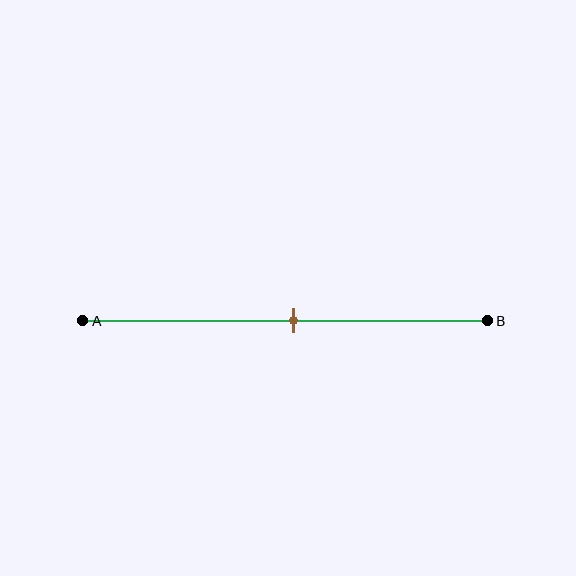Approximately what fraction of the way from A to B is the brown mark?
The brown mark is approximately 50% of the way from A to B.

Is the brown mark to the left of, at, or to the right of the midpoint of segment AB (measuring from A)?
The brown mark is approximately at the midpoint of segment AB.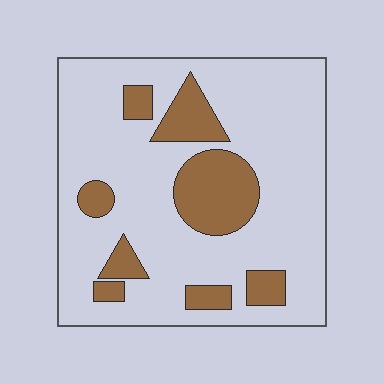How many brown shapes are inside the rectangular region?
8.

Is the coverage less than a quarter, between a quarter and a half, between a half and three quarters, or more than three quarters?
Less than a quarter.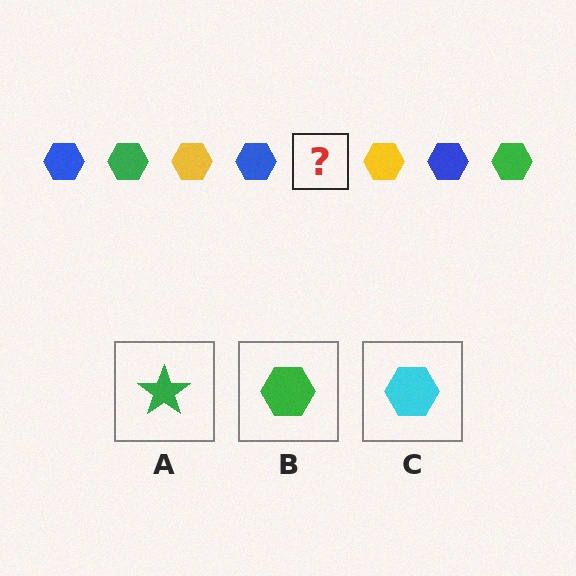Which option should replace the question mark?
Option B.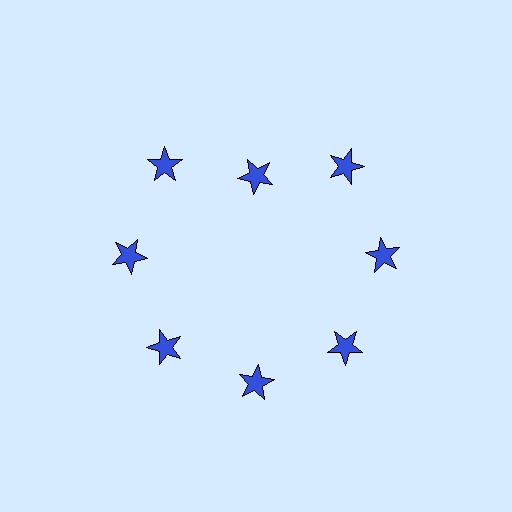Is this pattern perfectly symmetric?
No. The 8 blue stars are arranged in a ring, but one element near the 12 o'clock position is pulled inward toward the center, breaking the 8-fold rotational symmetry.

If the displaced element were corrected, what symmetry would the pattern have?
It would have 8-fold rotational symmetry — the pattern would map onto itself every 45 degrees.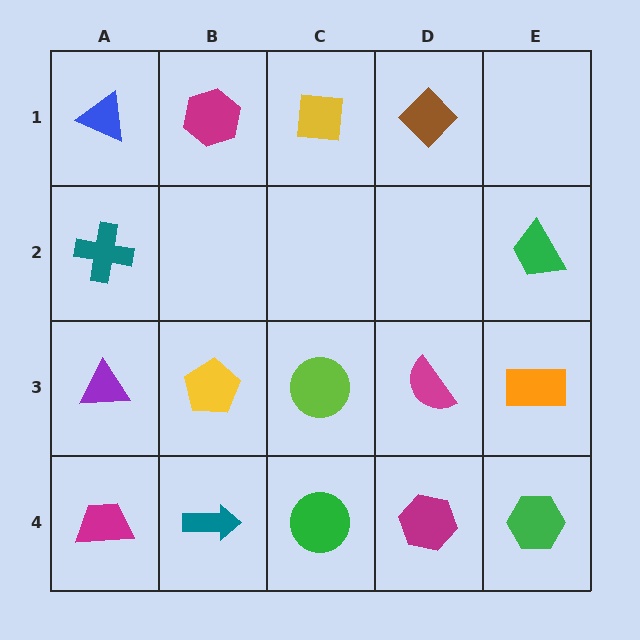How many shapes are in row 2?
2 shapes.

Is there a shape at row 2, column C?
No, that cell is empty.